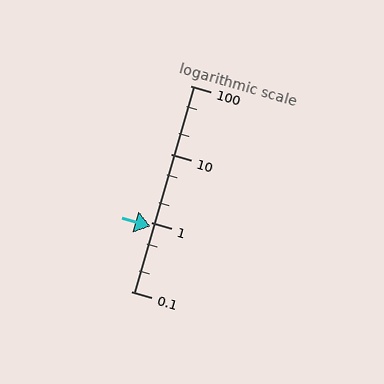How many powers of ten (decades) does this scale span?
The scale spans 3 decades, from 0.1 to 100.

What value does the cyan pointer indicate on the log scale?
The pointer indicates approximately 0.89.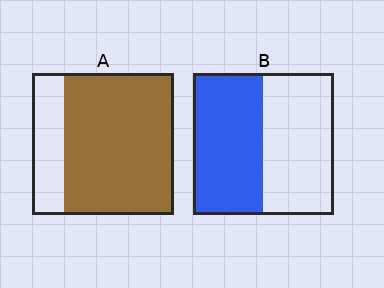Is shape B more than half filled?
Roughly half.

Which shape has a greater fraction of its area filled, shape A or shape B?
Shape A.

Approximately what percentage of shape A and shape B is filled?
A is approximately 75% and B is approximately 50%.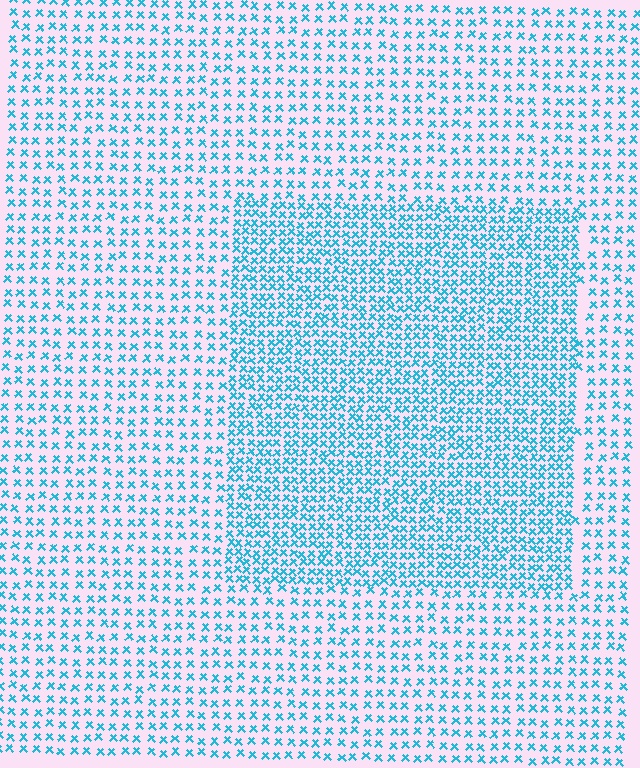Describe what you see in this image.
The image contains small cyan elements arranged at two different densities. A rectangle-shaped region is visible where the elements are more densely packed than the surrounding area.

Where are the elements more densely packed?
The elements are more densely packed inside the rectangle boundary.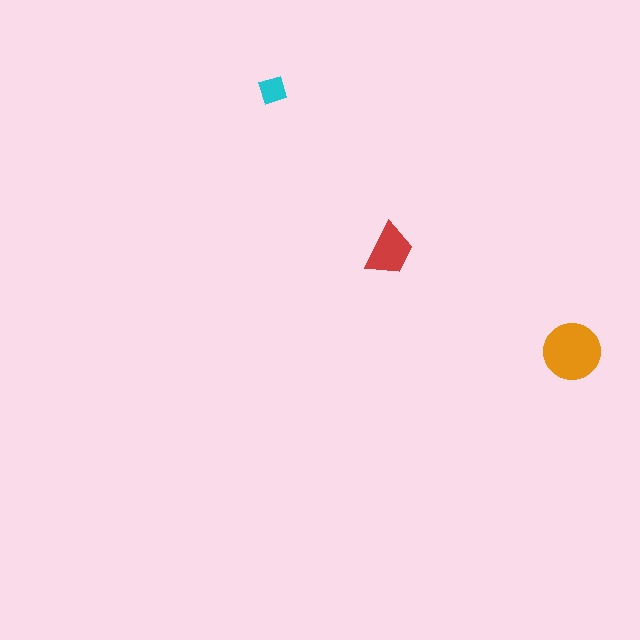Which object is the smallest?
The cyan diamond.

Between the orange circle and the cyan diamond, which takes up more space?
The orange circle.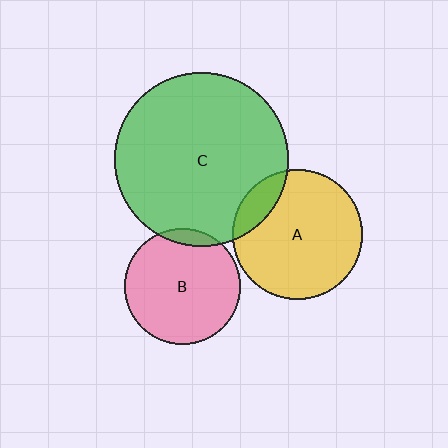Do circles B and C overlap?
Yes.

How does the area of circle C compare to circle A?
Approximately 1.8 times.